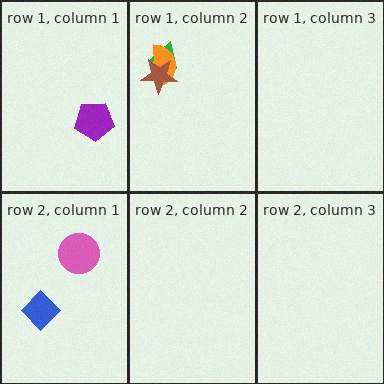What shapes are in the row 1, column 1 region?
The purple pentagon.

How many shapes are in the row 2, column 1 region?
2.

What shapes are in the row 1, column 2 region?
The green triangle, the orange semicircle, the brown star.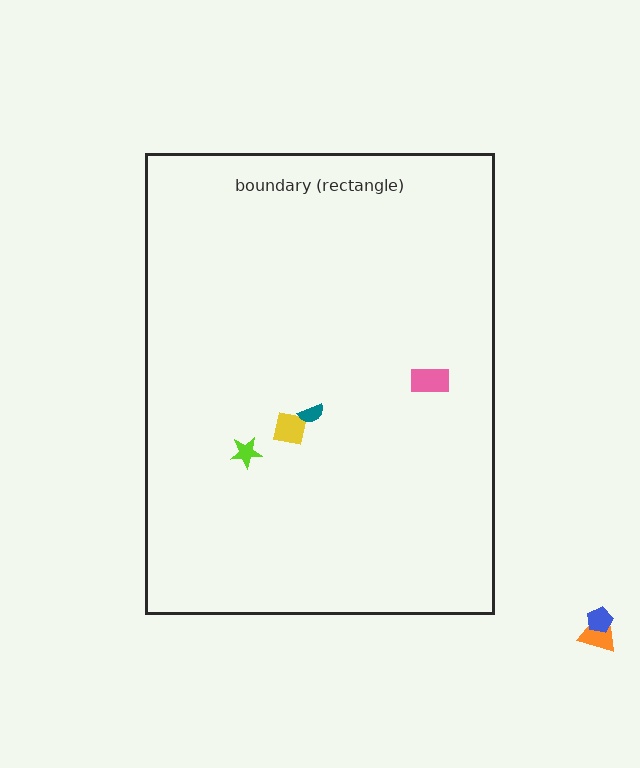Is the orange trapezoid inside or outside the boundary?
Outside.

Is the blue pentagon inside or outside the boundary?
Outside.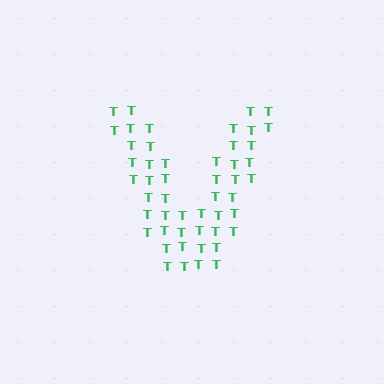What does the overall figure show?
The overall figure shows the letter V.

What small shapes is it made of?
It is made of small letter T's.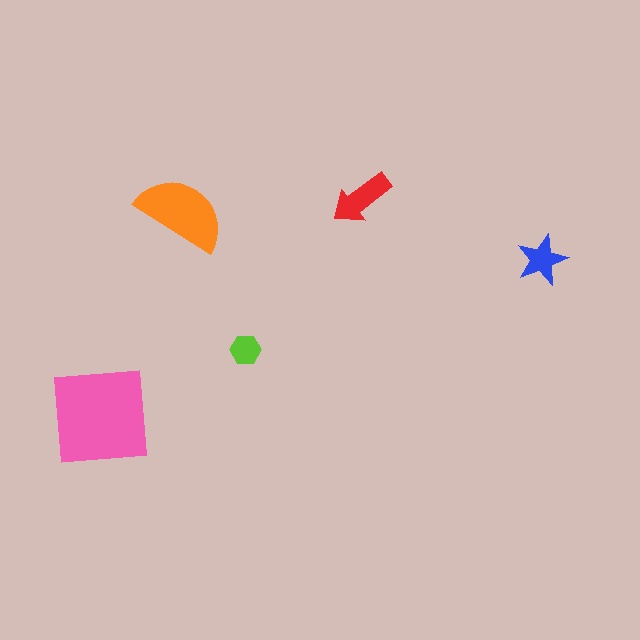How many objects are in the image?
There are 5 objects in the image.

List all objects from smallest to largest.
The lime hexagon, the blue star, the red arrow, the orange semicircle, the pink square.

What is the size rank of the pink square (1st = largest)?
1st.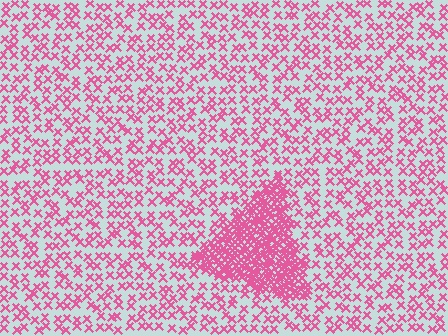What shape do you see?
I see a triangle.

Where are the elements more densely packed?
The elements are more densely packed inside the triangle boundary.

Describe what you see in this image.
The image contains small pink elements arranged at two different densities. A triangle-shaped region is visible where the elements are more densely packed than the surrounding area.